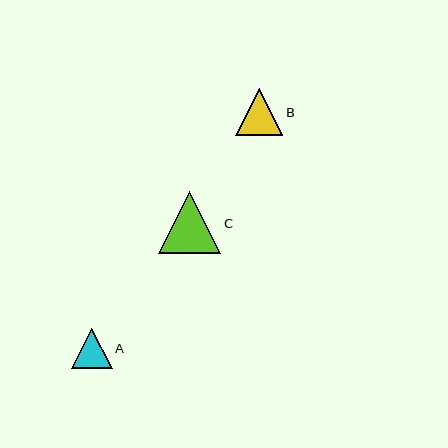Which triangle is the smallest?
Triangle A is the smallest with a size of approximately 41 pixels.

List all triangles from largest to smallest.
From largest to smallest: C, B, A.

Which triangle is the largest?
Triangle C is the largest with a size of approximately 62 pixels.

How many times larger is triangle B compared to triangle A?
Triangle B is approximately 1.2 times the size of triangle A.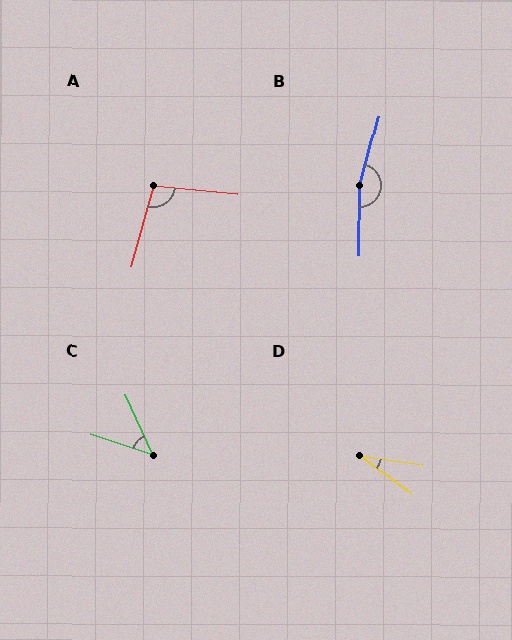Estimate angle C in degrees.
Approximately 47 degrees.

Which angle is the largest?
B, at approximately 165 degrees.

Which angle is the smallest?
D, at approximately 27 degrees.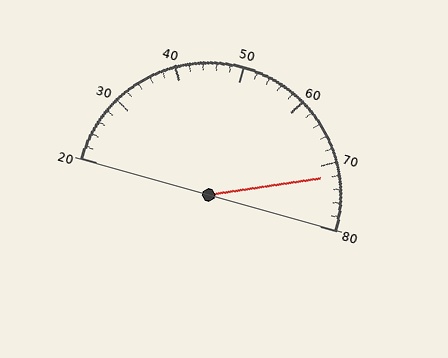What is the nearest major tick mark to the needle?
The nearest major tick mark is 70.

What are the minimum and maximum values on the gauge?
The gauge ranges from 20 to 80.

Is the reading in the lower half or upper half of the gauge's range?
The reading is in the upper half of the range (20 to 80).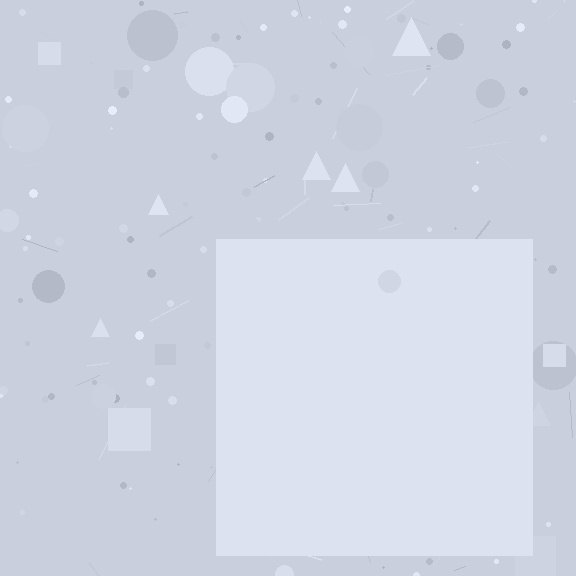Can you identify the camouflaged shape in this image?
The camouflaged shape is a square.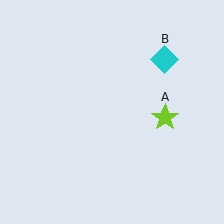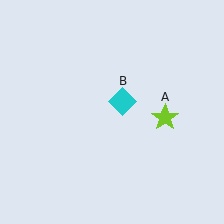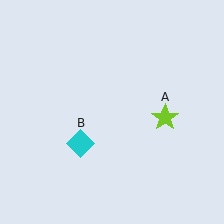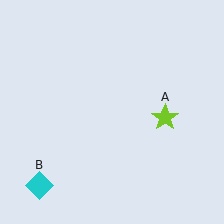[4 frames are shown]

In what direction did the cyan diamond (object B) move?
The cyan diamond (object B) moved down and to the left.